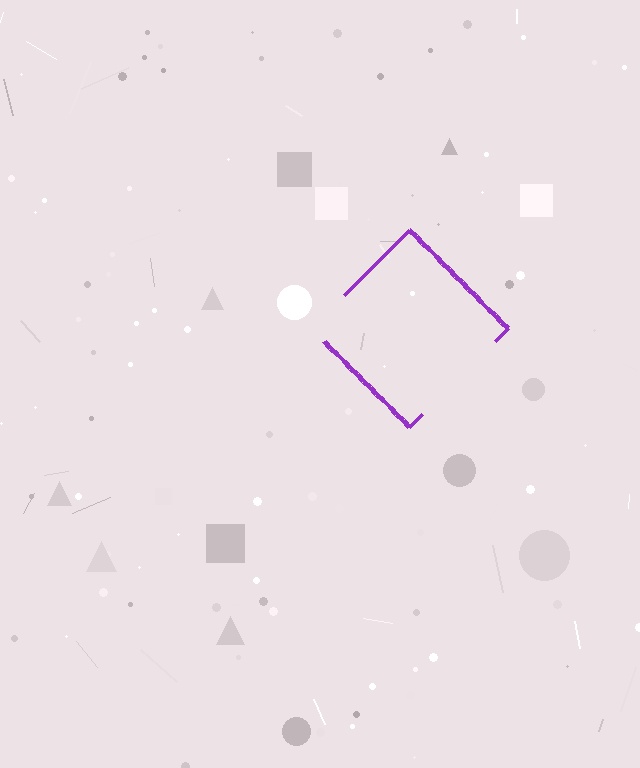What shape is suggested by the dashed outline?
The dashed outline suggests a diamond.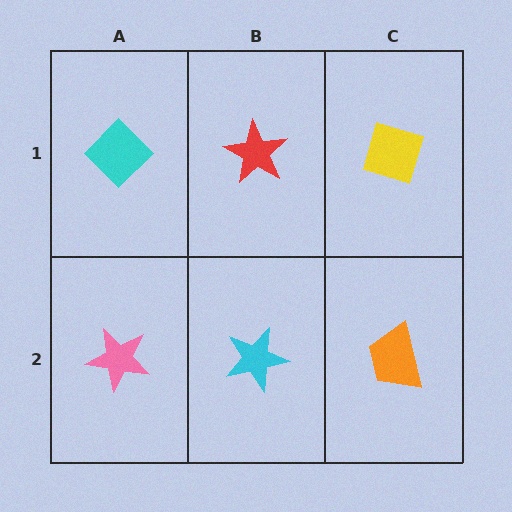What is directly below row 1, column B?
A cyan star.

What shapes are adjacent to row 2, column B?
A red star (row 1, column B), a pink star (row 2, column A), an orange trapezoid (row 2, column C).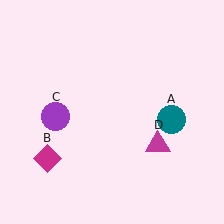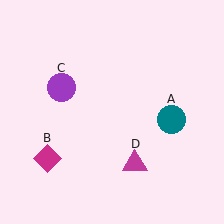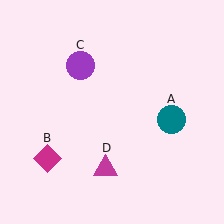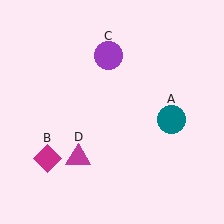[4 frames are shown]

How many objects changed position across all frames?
2 objects changed position: purple circle (object C), magenta triangle (object D).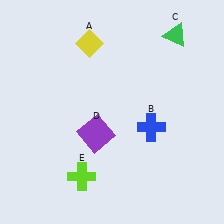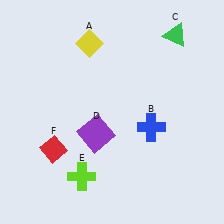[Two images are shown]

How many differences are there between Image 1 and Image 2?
There is 1 difference between the two images.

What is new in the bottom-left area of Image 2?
A red diamond (F) was added in the bottom-left area of Image 2.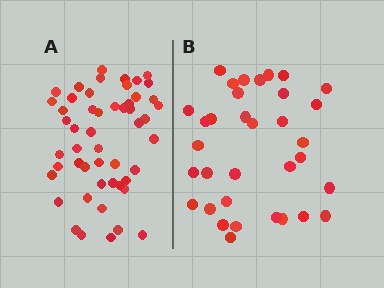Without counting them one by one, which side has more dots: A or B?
Region A (the left region) has more dots.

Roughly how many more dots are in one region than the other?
Region A has approximately 15 more dots than region B.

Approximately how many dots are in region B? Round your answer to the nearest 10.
About 30 dots. (The exact count is 34, which rounds to 30.)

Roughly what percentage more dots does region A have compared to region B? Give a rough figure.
About 50% more.